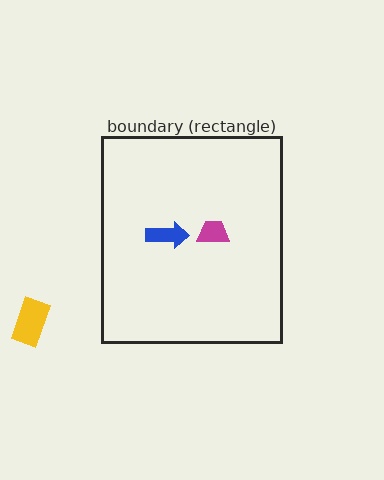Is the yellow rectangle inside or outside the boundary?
Outside.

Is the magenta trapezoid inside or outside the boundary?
Inside.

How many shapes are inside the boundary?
2 inside, 1 outside.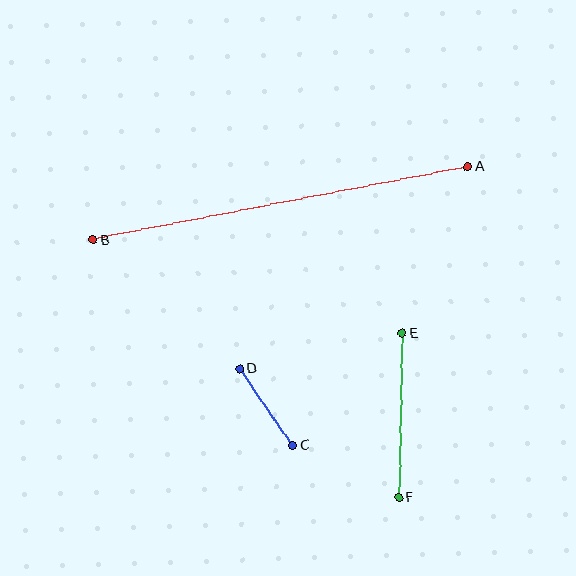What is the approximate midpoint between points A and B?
The midpoint is at approximately (281, 203) pixels.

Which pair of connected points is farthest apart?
Points A and B are farthest apart.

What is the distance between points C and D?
The distance is approximately 93 pixels.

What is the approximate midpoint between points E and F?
The midpoint is at approximately (401, 416) pixels.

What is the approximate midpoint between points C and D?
The midpoint is at approximately (266, 407) pixels.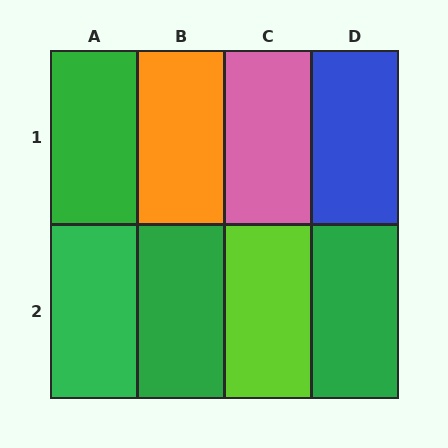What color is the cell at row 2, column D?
Green.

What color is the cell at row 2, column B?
Green.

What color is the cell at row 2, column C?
Lime.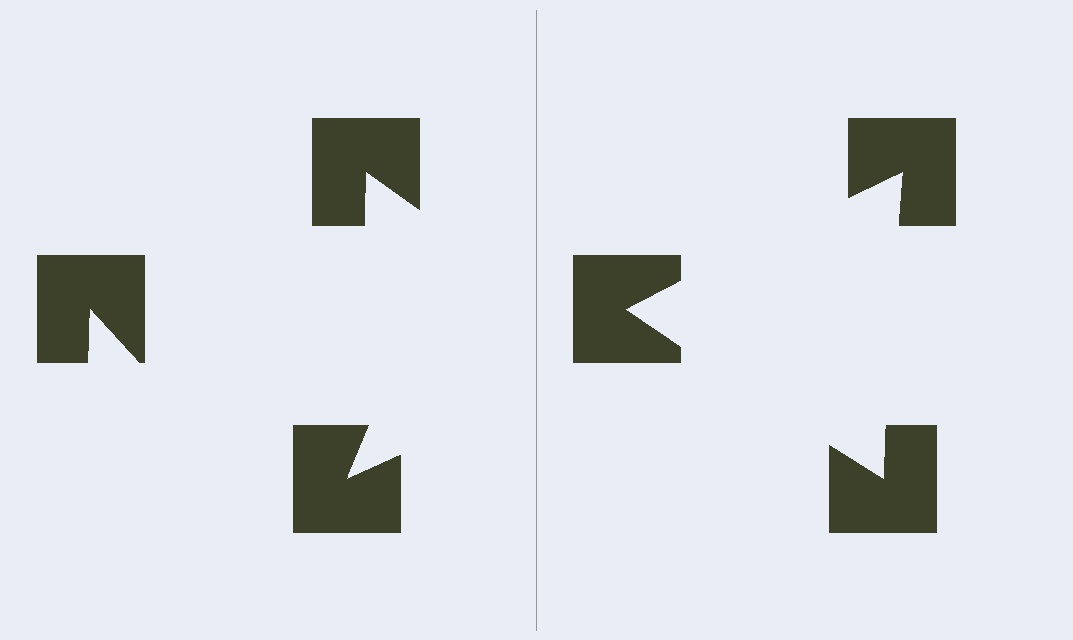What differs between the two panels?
The notched squares are positioned identically on both sides; only the wedge orientations differ. On the right they align to a triangle; on the left they are misaligned.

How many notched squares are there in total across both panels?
6 — 3 on each side.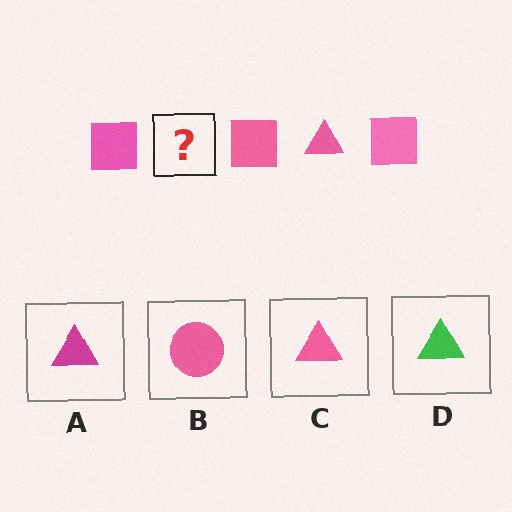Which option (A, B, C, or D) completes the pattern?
C.